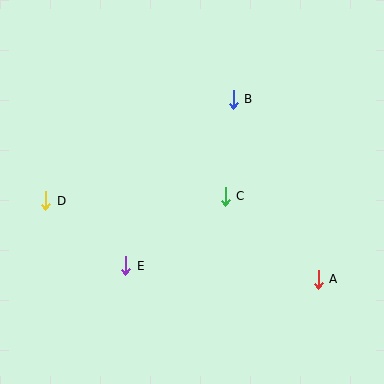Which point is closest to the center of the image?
Point C at (225, 196) is closest to the center.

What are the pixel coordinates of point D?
Point D is at (46, 201).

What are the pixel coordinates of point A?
Point A is at (318, 279).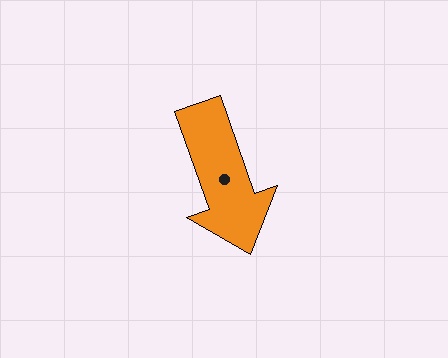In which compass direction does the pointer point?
South.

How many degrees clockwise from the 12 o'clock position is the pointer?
Approximately 161 degrees.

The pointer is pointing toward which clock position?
Roughly 5 o'clock.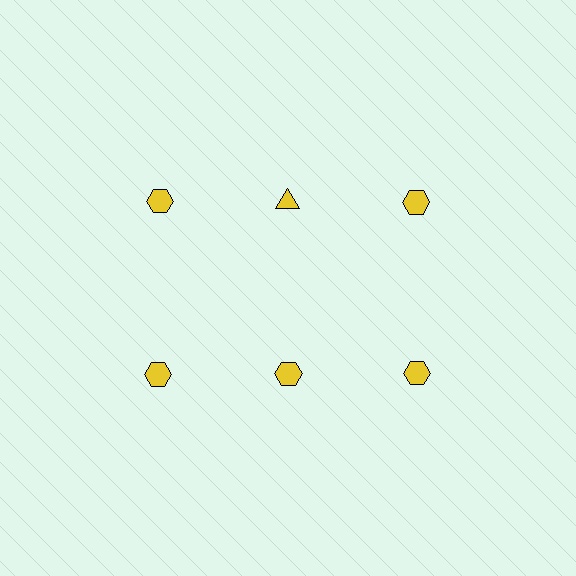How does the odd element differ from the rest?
It has a different shape: triangle instead of hexagon.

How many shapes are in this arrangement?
There are 6 shapes arranged in a grid pattern.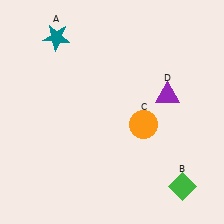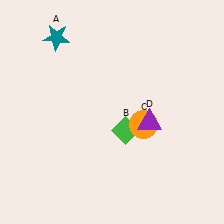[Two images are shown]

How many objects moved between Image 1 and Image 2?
2 objects moved between the two images.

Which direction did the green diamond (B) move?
The green diamond (B) moved left.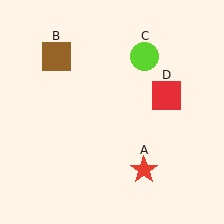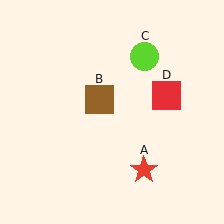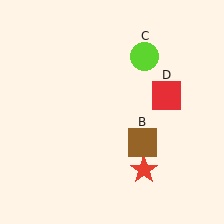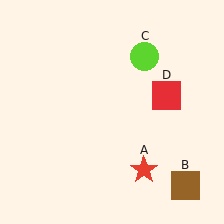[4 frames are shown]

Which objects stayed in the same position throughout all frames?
Red star (object A) and lime circle (object C) and red square (object D) remained stationary.